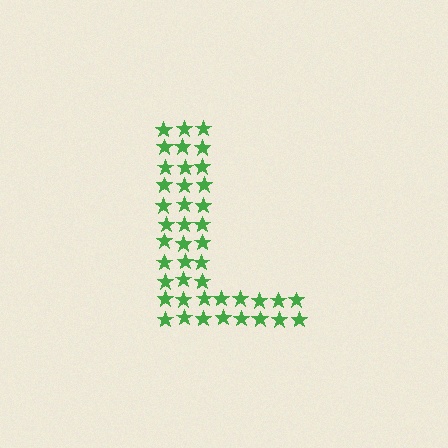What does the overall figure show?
The overall figure shows the letter L.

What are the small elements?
The small elements are stars.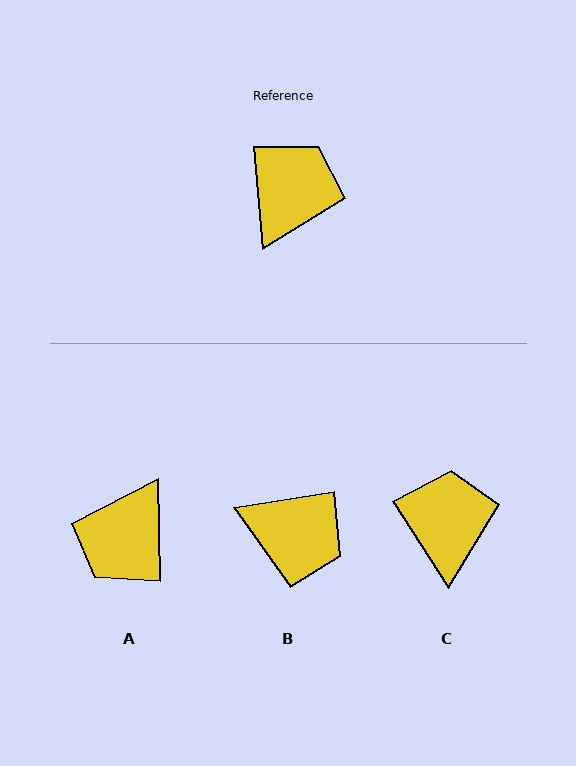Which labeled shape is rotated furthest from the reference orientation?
A, about 176 degrees away.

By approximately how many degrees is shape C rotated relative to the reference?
Approximately 27 degrees counter-clockwise.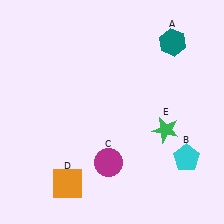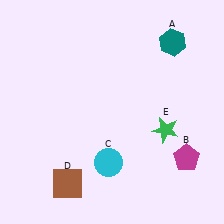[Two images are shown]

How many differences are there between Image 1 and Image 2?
There are 3 differences between the two images.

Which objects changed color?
B changed from cyan to magenta. C changed from magenta to cyan. D changed from orange to brown.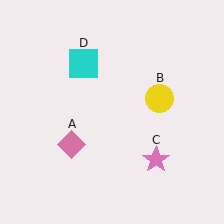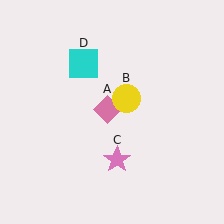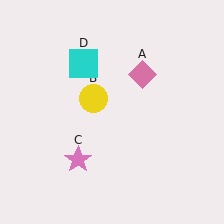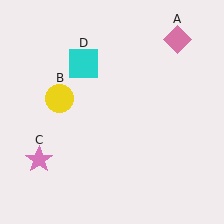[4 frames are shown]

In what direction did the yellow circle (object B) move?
The yellow circle (object B) moved left.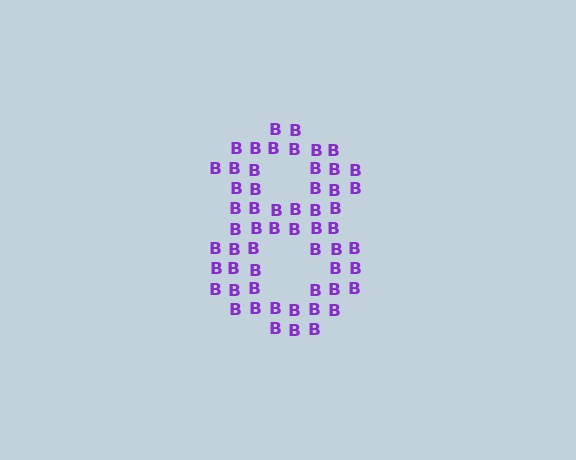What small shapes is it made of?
It is made of small letter B's.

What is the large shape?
The large shape is the digit 8.